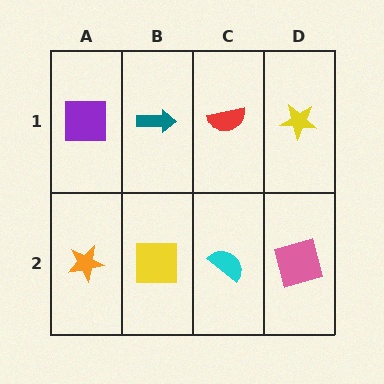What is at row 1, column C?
A red semicircle.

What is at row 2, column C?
A cyan semicircle.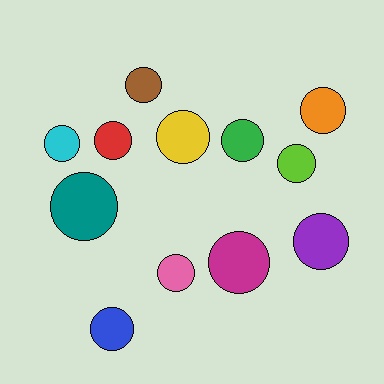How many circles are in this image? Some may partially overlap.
There are 12 circles.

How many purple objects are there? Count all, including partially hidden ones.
There is 1 purple object.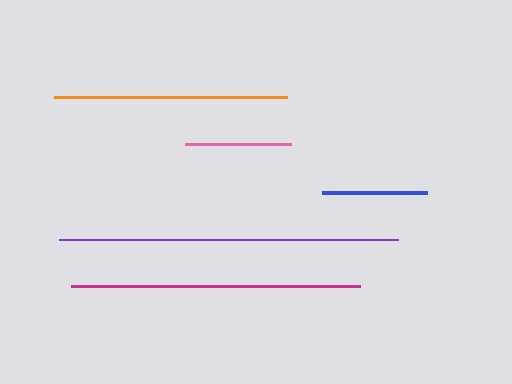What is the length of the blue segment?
The blue segment is approximately 106 pixels long.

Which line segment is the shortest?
The pink line is the shortest at approximately 105 pixels.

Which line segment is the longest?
The purple line is the longest at approximately 339 pixels.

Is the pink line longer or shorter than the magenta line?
The magenta line is longer than the pink line.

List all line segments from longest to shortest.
From longest to shortest: purple, magenta, orange, blue, pink.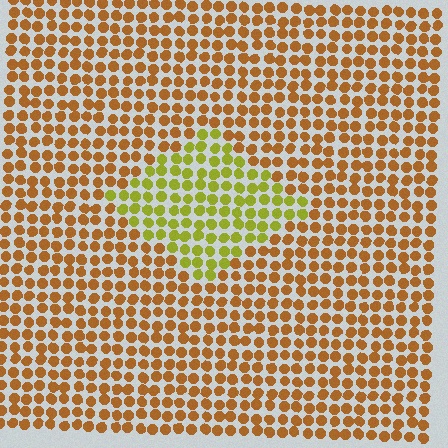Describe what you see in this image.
The image is filled with small brown elements in a uniform arrangement. A diamond-shaped region is visible where the elements are tinted to a slightly different hue, forming a subtle color boundary.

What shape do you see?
I see a diamond.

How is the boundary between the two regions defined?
The boundary is defined purely by a slight shift in hue (about 41 degrees). Spacing, size, and orientation are identical on both sides.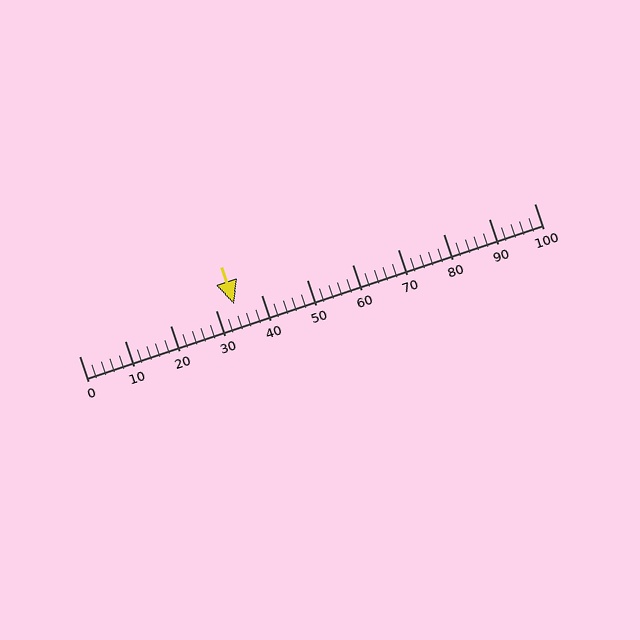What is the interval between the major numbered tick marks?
The major tick marks are spaced 10 units apart.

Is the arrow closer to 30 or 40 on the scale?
The arrow is closer to 30.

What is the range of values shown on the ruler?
The ruler shows values from 0 to 100.